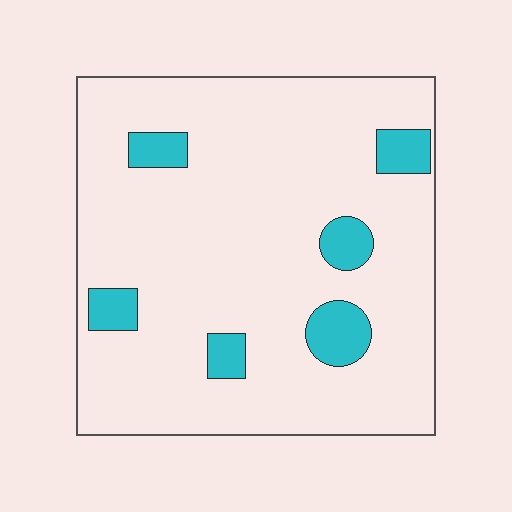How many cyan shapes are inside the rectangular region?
6.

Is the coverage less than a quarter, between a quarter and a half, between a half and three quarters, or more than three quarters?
Less than a quarter.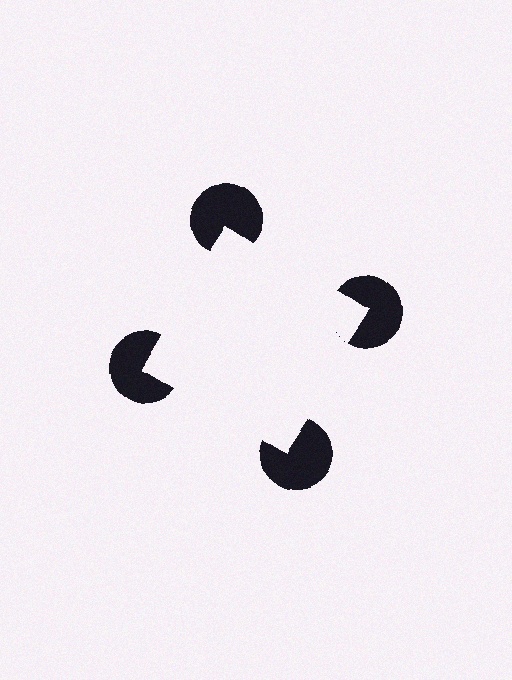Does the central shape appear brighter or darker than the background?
It typically appears slightly brighter than the background, even though no actual brightness change is drawn.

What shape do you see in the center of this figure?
An illusory square — its edges are inferred from the aligned wedge cuts in the pac-man discs, not physically drawn.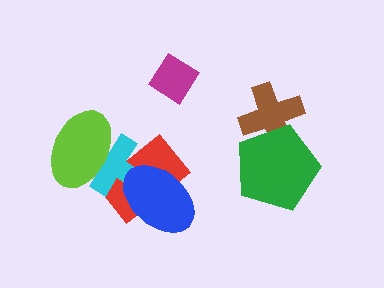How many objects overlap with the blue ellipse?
2 objects overlap with the blue ellipse.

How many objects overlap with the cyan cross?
3 objects overlap with the cyan cross.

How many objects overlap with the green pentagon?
1 object overlaps with the green pentagon.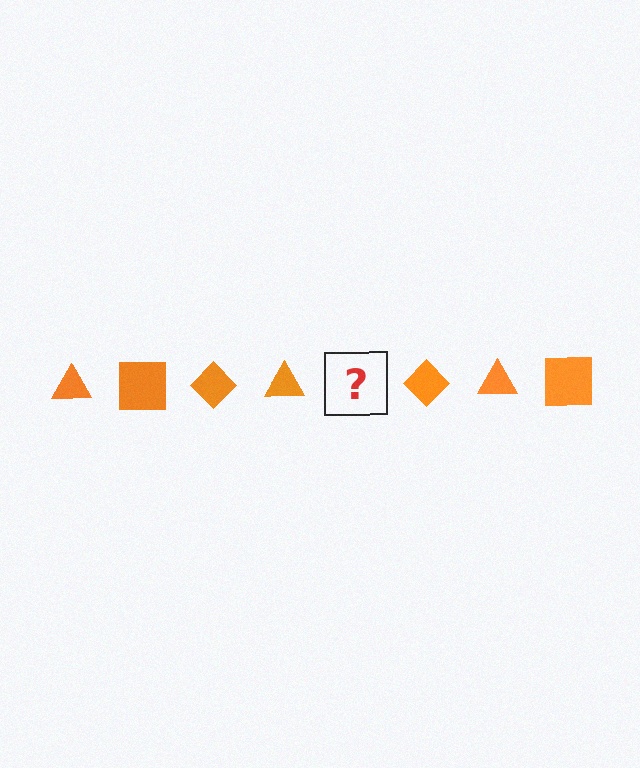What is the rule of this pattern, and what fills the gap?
The rule is that the pattern cycles through triangle, square, diamond shapes in orange. The gap should be filled with an orange square.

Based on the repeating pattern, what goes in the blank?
The blank should be an orange square.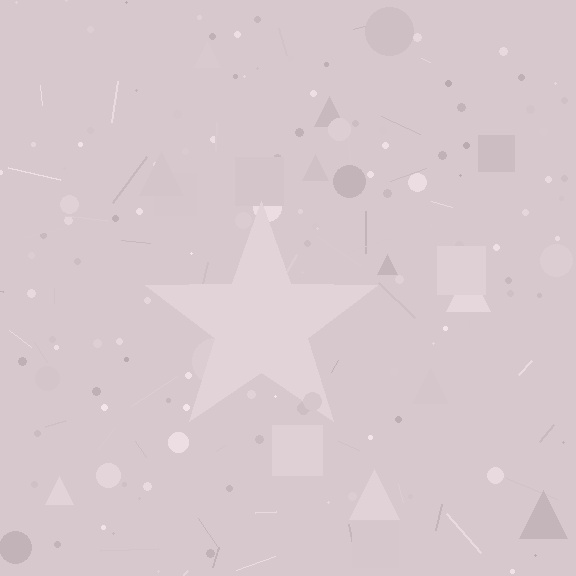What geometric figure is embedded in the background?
A star is embedded in the background.